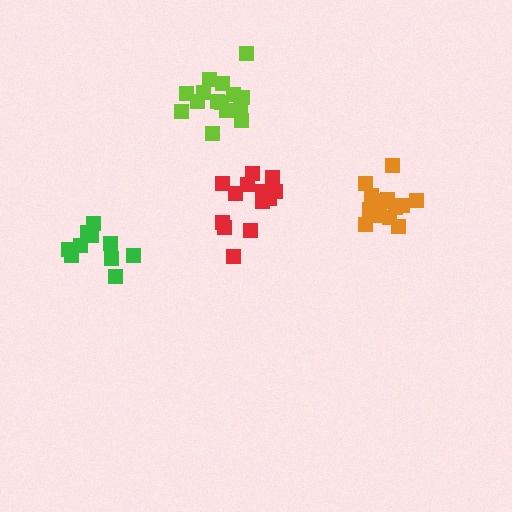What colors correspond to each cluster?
The clusters are colored: orange, red, lime, green.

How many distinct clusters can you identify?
There are 4 distinct clusters.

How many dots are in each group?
Group 1: 14 dots, Group 2: 14 dots, Group 3: 15 dots, Group 4: 10 dots (53 total).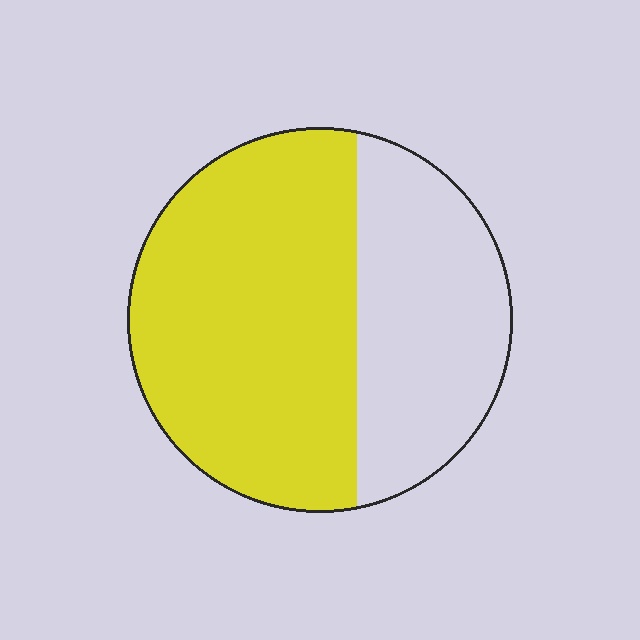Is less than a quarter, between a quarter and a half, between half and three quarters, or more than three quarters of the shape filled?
Between half and three quarters.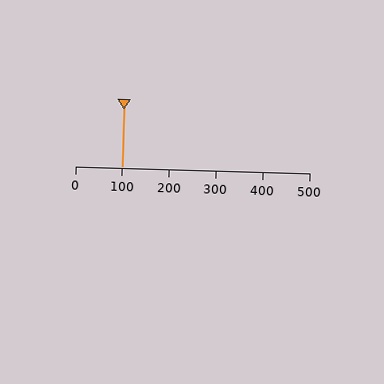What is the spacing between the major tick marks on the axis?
The major ticks are spaced 100 apart.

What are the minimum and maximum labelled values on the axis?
The axis runs from 0 to 500.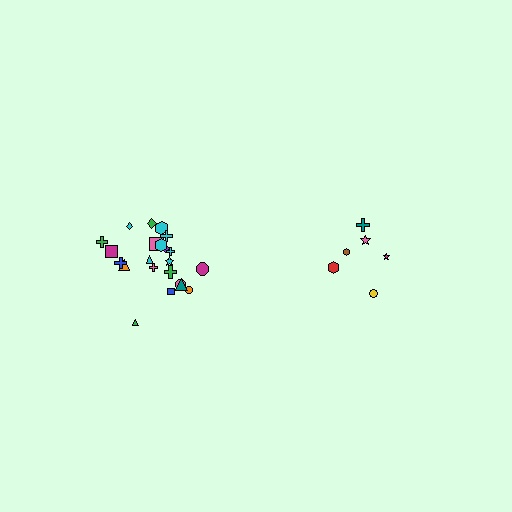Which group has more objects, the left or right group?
The left group.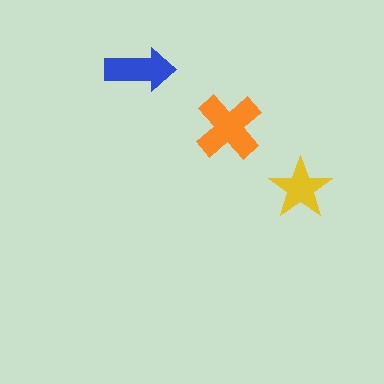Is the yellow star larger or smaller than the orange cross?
Smaller.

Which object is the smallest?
The yellow star.